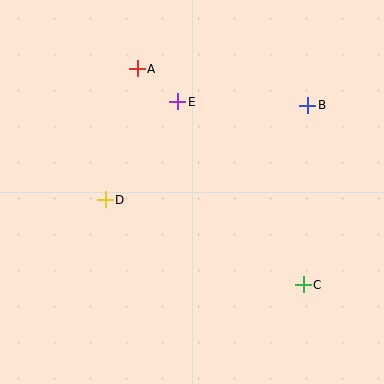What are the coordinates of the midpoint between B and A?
The midpoint between B and A is at (223, 87).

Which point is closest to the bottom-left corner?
Point D is closest to the bottom-left corner.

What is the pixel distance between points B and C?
The distance between B and C is 179 pixels.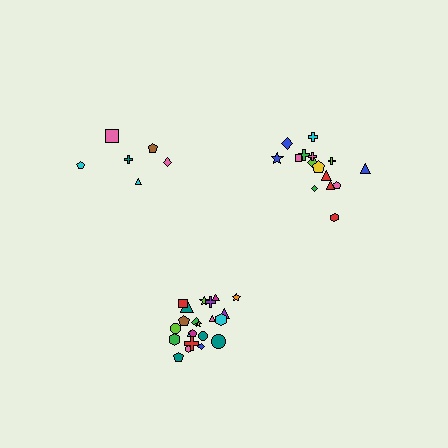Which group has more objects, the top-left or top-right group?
The top-right group.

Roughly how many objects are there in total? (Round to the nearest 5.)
Roughly 45 objects in total.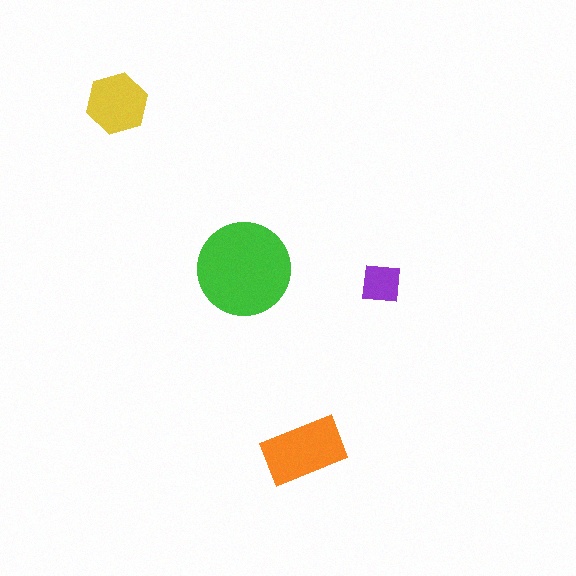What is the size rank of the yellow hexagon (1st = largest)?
3rd.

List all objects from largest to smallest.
The green circle, the orange rectangle, the yellow hexagon, the purple square.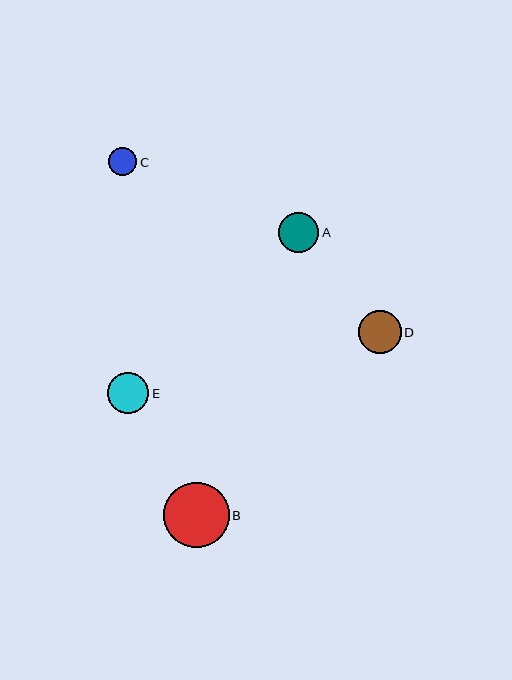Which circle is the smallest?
Circle C is the smallest with a size of approximately 28 pixels.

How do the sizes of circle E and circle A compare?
Circle E and circle A are approximately the same size.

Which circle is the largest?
Circle B is the largest with a size of approximately 66 pixels.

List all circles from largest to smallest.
From largest to smallest: B, D, E, A, C.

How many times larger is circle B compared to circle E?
Circle B is approximately 1.6 times the size of circle E.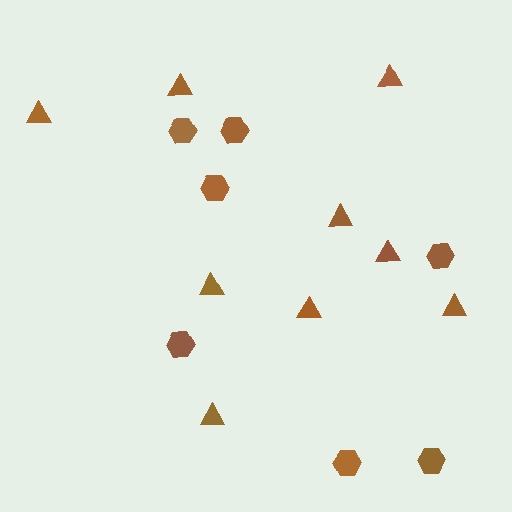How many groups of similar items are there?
There are 2 groups: one group of hexagons (7) and one group of triangles (9).